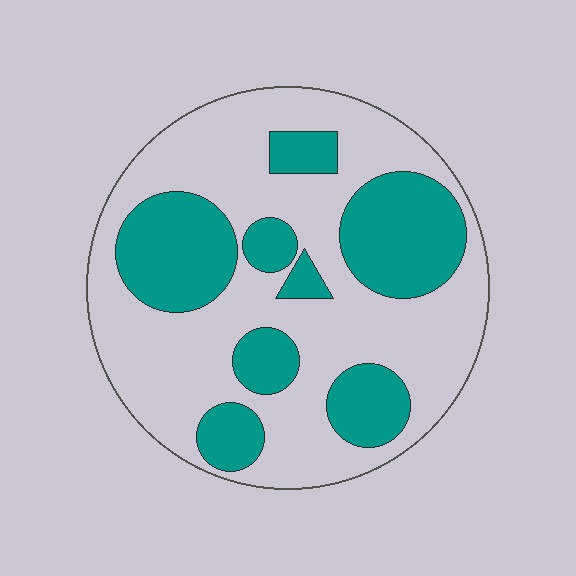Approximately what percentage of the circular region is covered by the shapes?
Approximately 35%.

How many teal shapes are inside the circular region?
8.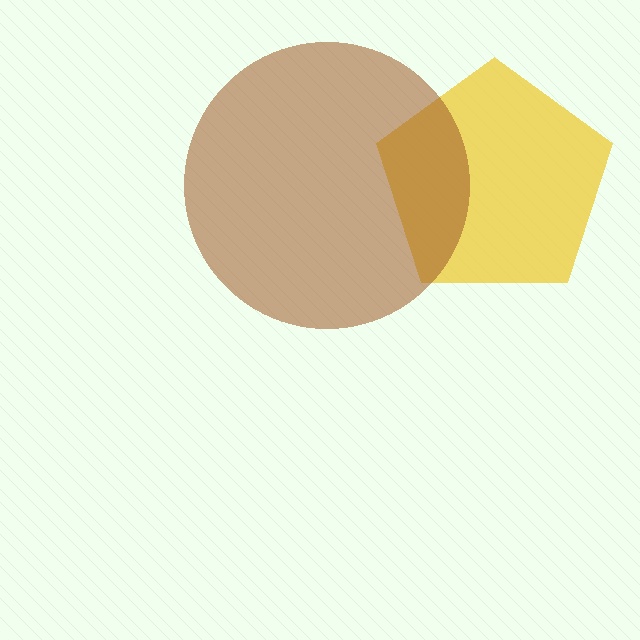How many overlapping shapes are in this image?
There are 2 overlapping shapes in the image.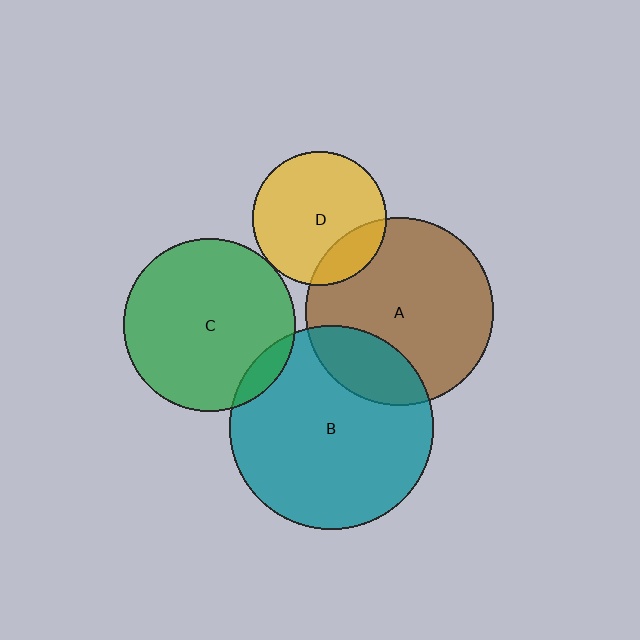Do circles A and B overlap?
Yes.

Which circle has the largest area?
Circle B (teal).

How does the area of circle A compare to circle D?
Approximately 2.0 times.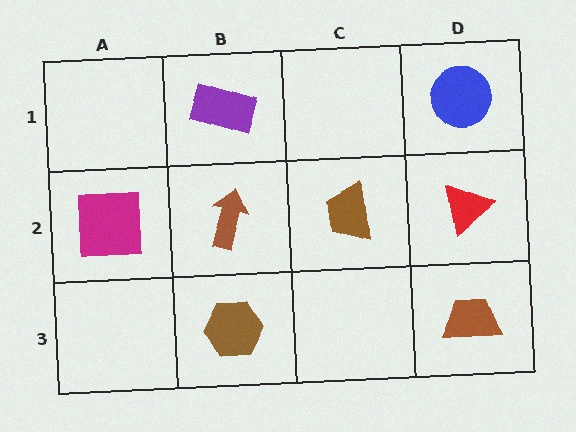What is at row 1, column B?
A purple rectangle.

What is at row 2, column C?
A brown trapezoid.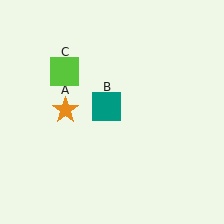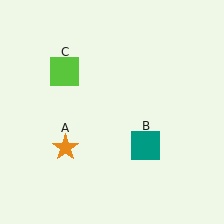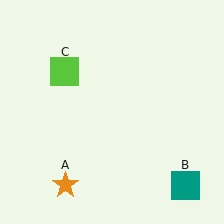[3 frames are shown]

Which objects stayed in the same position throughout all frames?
Lime square (object C) remained stationary.